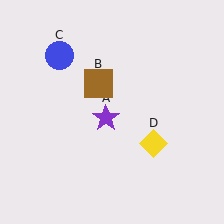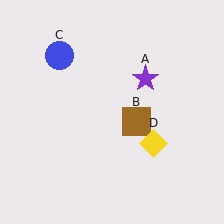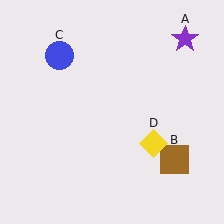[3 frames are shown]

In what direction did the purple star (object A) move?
The purple star (object A) moved up and to the right.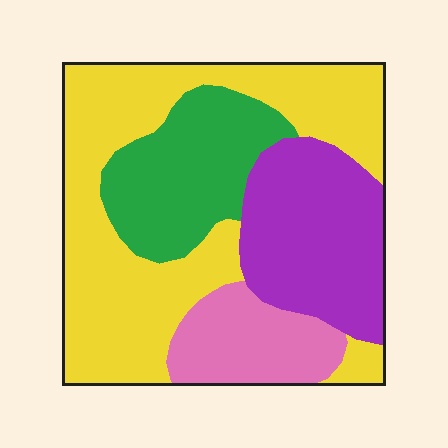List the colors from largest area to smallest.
From largest to smallest: yellow, purple, green, pink.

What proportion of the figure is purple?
Purple covers about 25% of the figure.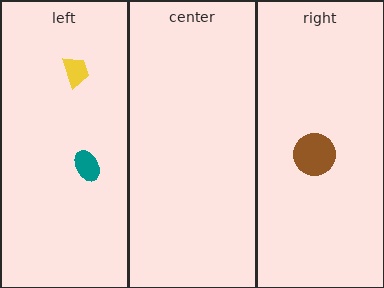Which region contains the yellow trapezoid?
The left region.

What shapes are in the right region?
The brown circle.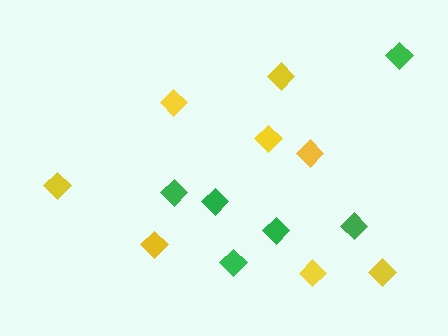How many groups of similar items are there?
There are 2 groups: one group of yellow diamonds (8) and one group of green diamonds (6).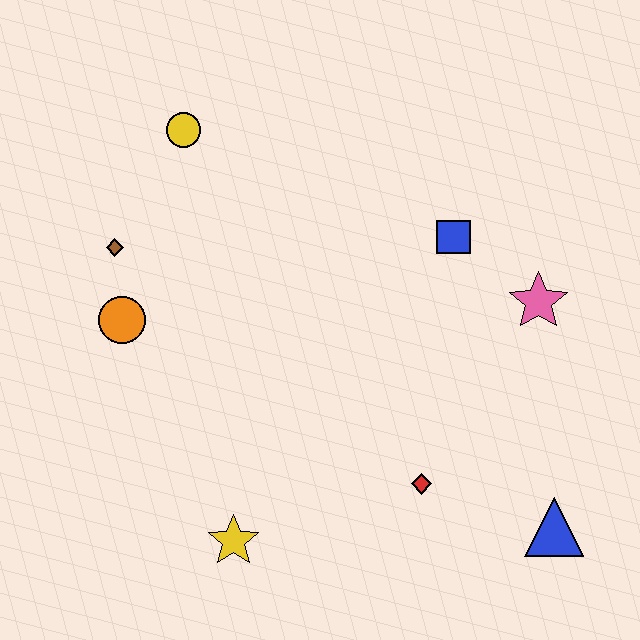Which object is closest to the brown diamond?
The orange circle is closest to the brown diamond.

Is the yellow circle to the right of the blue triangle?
No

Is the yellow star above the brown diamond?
No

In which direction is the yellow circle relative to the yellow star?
The yellow circle is above the yellow star.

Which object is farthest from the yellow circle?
The blue triangle is farthest from the yellow circle.